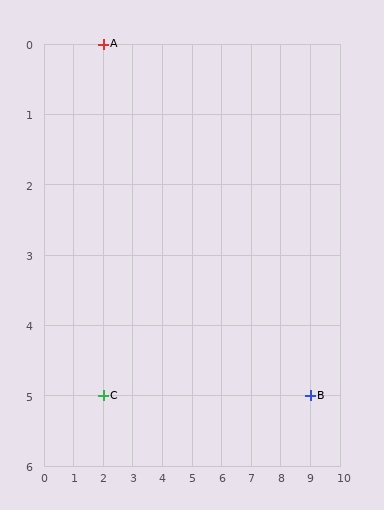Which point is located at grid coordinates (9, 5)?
Point B is at (9, 5).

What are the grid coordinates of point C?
Point C is at grid coordinates (2, 5).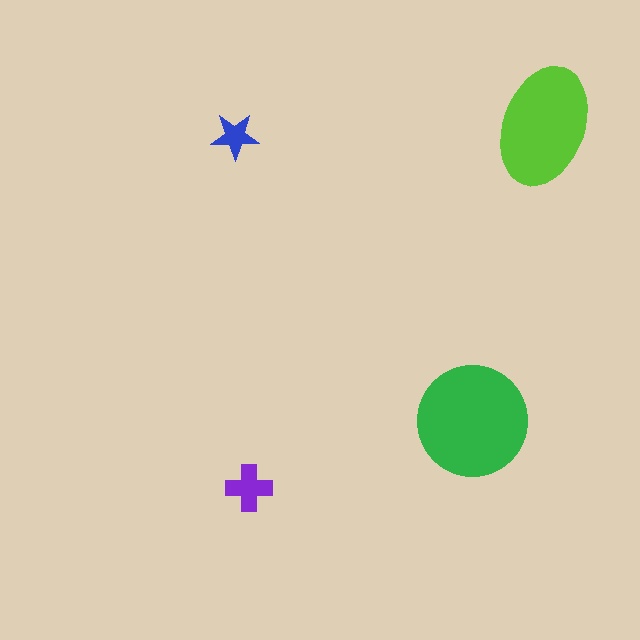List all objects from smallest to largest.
The blue star, the purple cross, the lime ellipse, the green circle.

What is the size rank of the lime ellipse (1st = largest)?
2nd.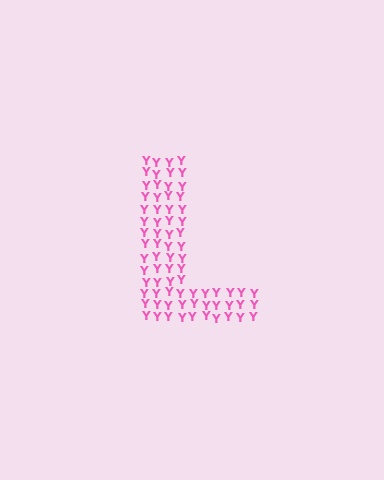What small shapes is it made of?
It is made of small letter Y's.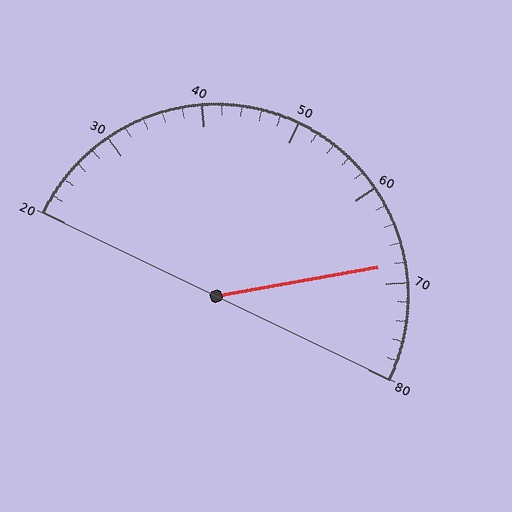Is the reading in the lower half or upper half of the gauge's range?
The reading is in the upper half of the range (20 to 80).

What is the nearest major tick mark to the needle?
The nearest major tick mark is 70.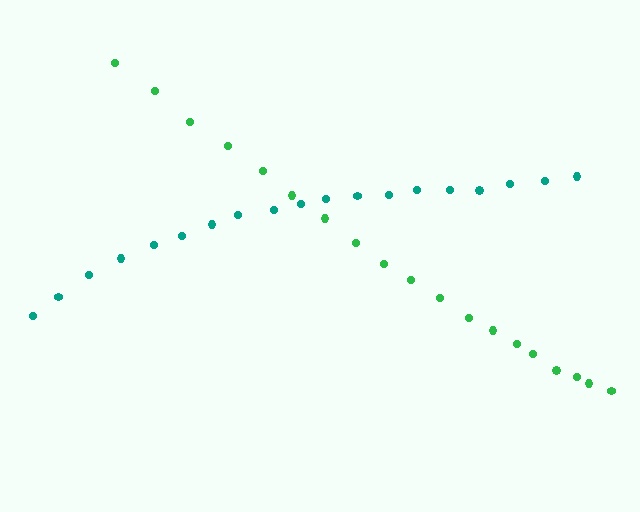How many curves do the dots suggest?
There are 2 distinct paths.